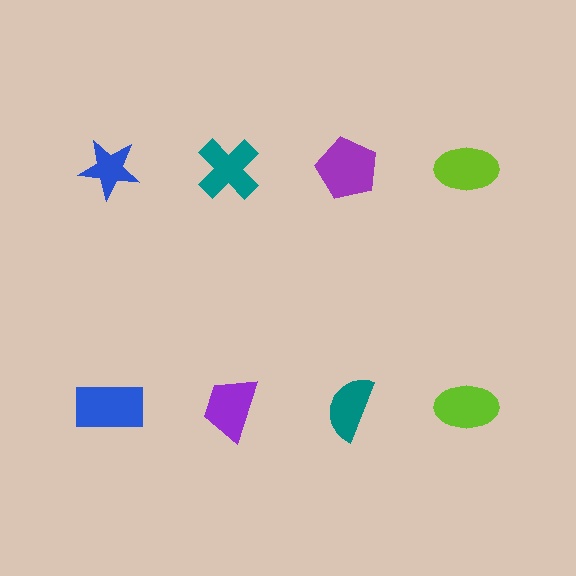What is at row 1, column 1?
A blue star.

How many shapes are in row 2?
4 shapes.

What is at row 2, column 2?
A purple trapezoid.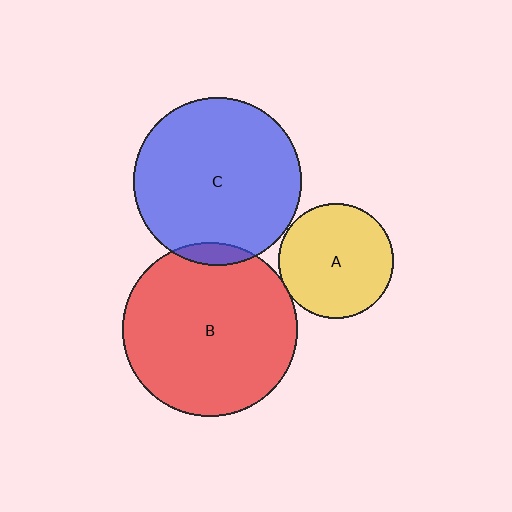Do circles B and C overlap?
Yes.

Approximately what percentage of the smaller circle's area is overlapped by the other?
Approximately 5%.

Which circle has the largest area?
Circle B (red).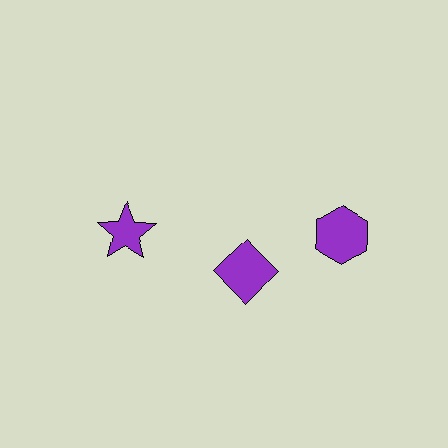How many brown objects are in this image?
There are no brown objects.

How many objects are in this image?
There are 3 objects.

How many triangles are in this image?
There are no triangles.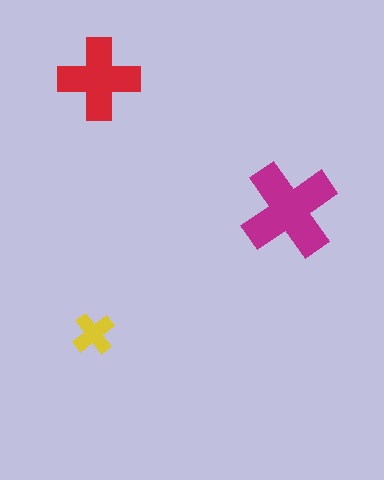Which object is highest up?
The red cross is topmost.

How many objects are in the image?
There are 3 objects in the image.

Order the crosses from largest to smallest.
the magenta one, the red one, the yellow one.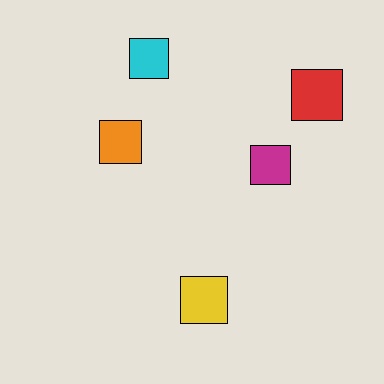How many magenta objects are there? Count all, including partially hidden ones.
There is 1 magenta object.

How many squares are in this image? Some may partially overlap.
There are 5 squares.